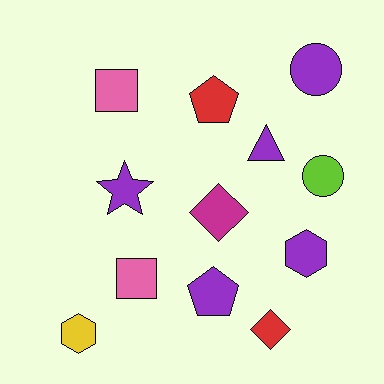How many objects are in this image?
There are 12 objects.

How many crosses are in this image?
There are no crosses.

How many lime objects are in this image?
There is 1 lime object.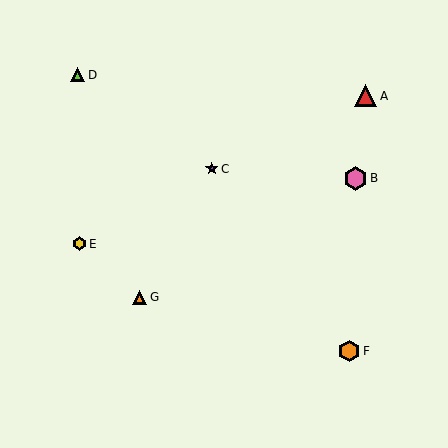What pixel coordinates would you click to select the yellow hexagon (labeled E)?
Click at (79, 244) to select the yellow hexagon E.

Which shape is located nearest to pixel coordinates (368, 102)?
The red triangle (labeled A) at (365, 96) is nearest to that location.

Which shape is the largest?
The pink hexagon (labeled B) is the largest.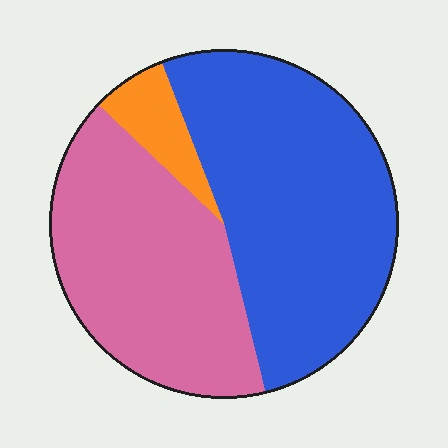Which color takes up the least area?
Orange, at roughly 5%.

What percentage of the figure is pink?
Pink covers 41% of the figure.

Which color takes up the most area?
Blue, at roughly 50%.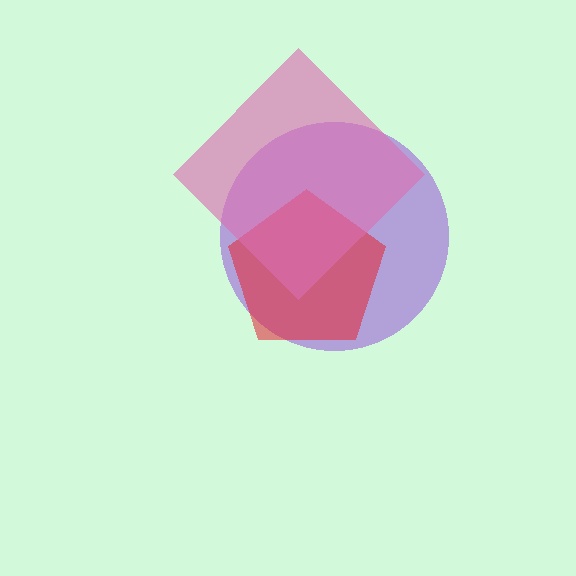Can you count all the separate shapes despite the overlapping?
Yes, there are 3 separate shapes.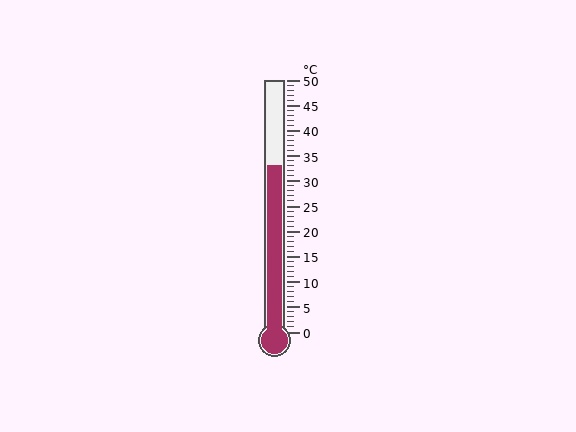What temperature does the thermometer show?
The thermometer shows approximately 33°C.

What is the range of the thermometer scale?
The thermometer scale ranges from 0°C to 50°C.